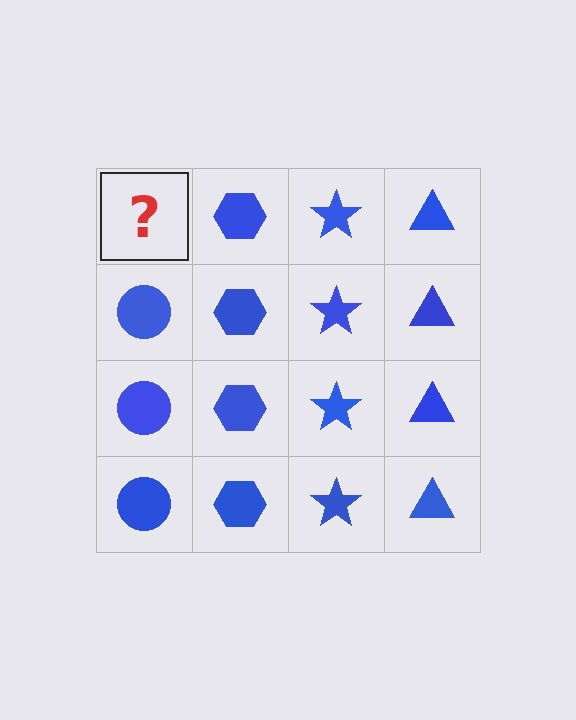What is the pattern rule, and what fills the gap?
The rule is that each column has a consistent shape. The gap should be filled with a blue circle.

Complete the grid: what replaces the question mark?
The question mark should be replaced with a blue circle.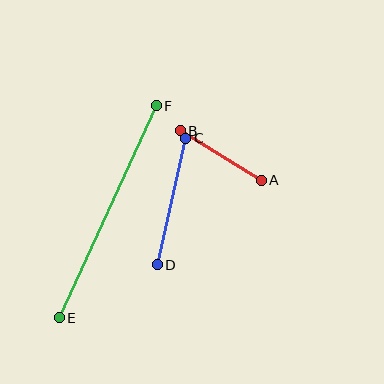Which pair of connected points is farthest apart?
Points E and F are farthest apart.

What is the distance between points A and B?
The distance is approximately 95 pixels.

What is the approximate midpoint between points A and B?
The midpoint is at approximately (221, 156) pixels.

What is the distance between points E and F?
The distance is approximately 233 pixels.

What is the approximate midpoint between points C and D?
The midpoint is at approximately (172, 202) pixels.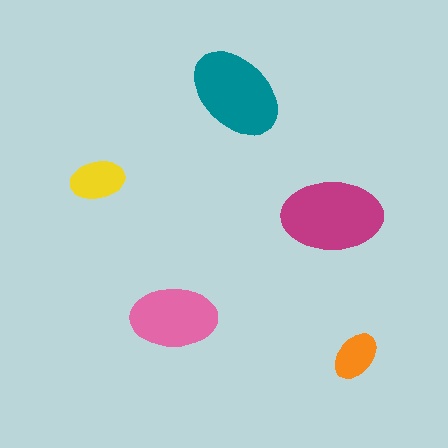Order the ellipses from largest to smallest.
the magenta one, the teal one, the pink one, the yellow one, the orange one.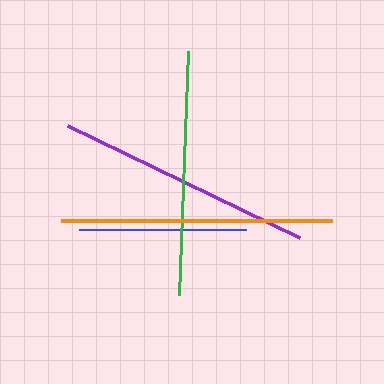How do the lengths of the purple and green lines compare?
The purple and green lines are approximately the same length.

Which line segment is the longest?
The orange line is the longest at approximately 271 pixels.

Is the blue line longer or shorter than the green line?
The green line is longer than the blue line.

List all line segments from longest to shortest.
From longest to shortest: orange, purple, green, blue.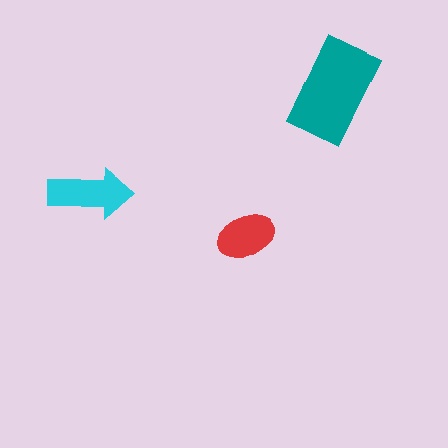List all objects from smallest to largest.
The red ellipse, the cyan arrow, the teal rectangle.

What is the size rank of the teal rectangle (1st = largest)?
1st.